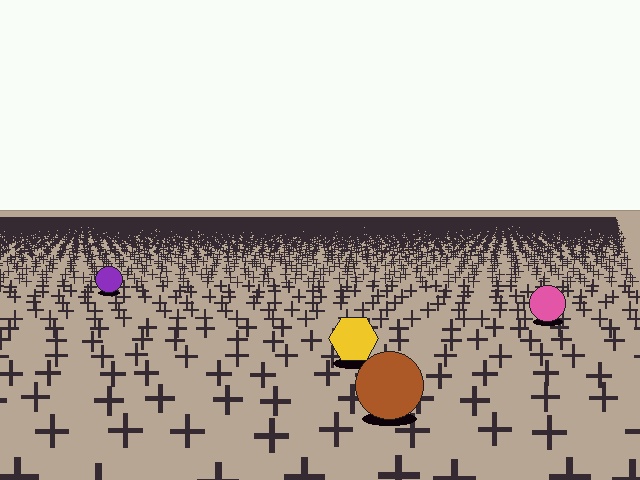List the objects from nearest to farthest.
From nearest to farthest: the brown circle, the yellow hexagon, the pink circle, the purple circle.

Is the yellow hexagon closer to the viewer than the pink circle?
Yes. The yellow hexagon is closer — you can tell from the texture gradient: the ground texture is coarser near it.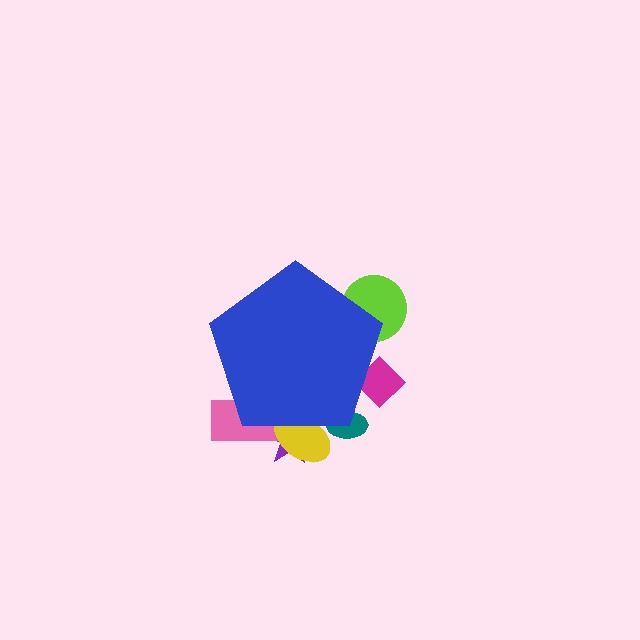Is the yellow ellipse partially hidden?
Yes, the yellow ellipse is partially hidden behind the blue pentagon.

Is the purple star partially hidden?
Yes, the purple star is partially hidden behind the blue pentagon.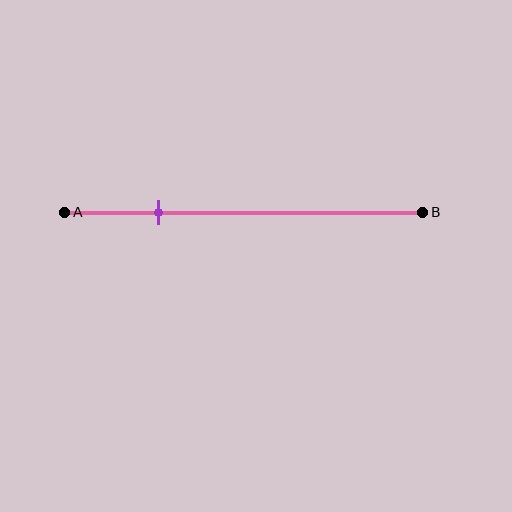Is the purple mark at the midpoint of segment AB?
No, the mark is at about 25% from A, not at the 50% midpoint.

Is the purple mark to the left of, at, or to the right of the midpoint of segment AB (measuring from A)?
The purple mark is to the left of the midpoint of segment AB.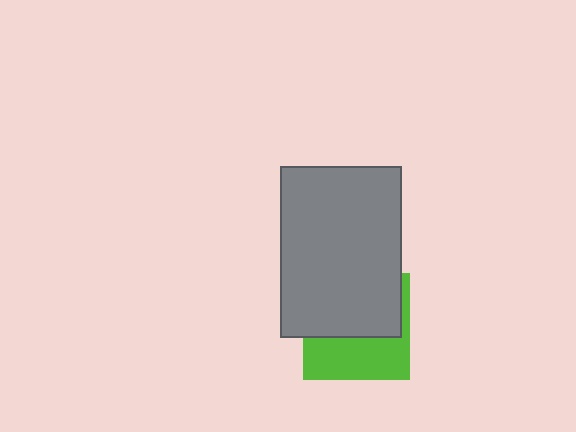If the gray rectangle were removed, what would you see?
You would see the complete lime square.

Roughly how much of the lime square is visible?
A small part of it is visible (roughly 44%).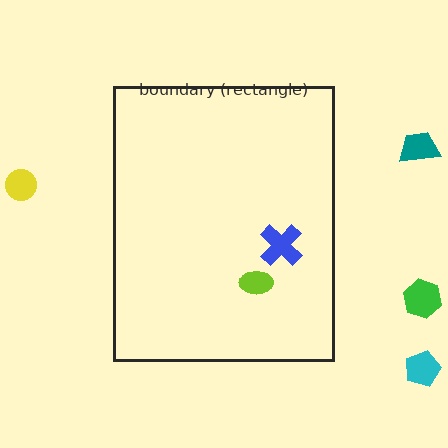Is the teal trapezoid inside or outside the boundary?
Outside.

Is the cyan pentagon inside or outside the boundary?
Outside.